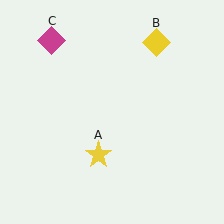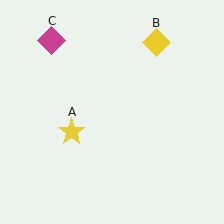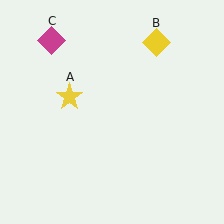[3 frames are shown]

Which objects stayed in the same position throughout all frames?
Yellow diamond (object B) and magenta diamond (object C) remained stationary.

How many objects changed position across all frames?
1 object changed position: yellow star (object A).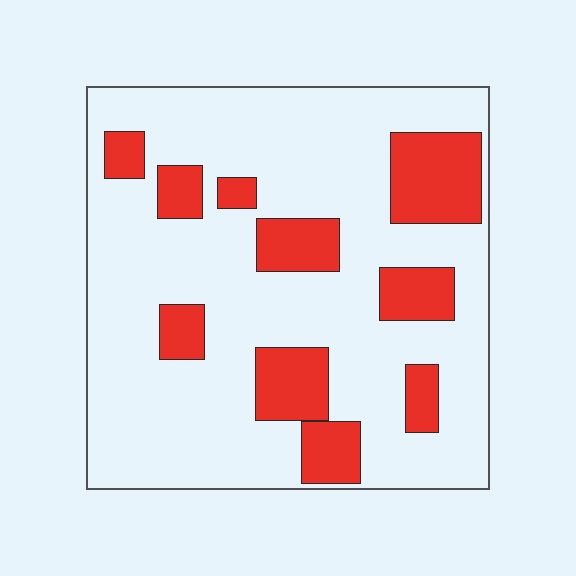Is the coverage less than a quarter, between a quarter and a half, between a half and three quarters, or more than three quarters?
Less than a quarter.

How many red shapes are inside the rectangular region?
10.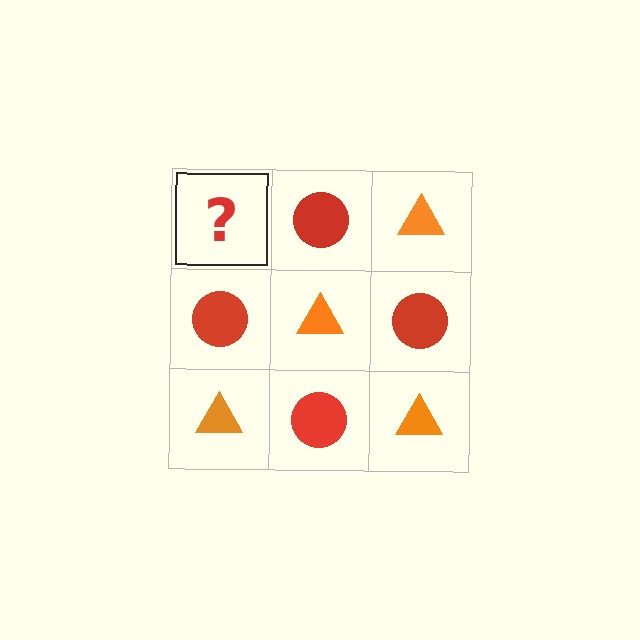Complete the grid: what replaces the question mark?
The question mark should be replaced with an orange triangle.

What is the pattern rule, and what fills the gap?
The rule is that it alternates orange triangle and red circle in a checkerboard pattern. The gap should be filled with an orange triangle.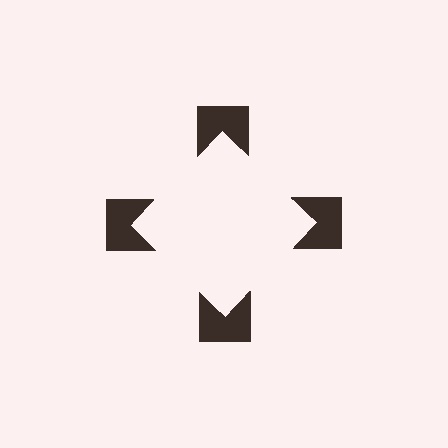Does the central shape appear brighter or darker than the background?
It typically appears slightly brighter than the background, even though no actual brightness change is drawn.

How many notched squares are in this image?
There are 4 — one at each vertex of the illusory square.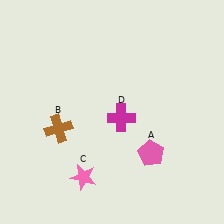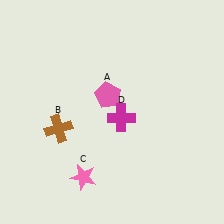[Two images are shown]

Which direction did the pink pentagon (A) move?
The pink pentagon (A) moved up.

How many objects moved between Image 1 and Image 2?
1 object moved between the two images.